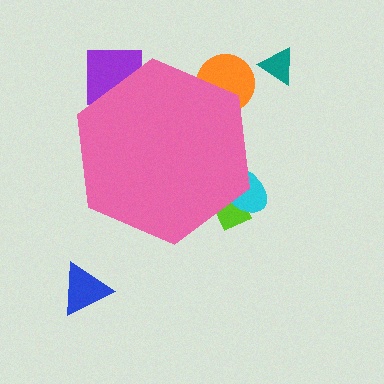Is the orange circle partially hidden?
Yes, the orange circle is partially hidden behind the pink hexagon.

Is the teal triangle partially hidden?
No, the teal triangle is fully visible.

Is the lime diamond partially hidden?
Yes, the lime diamond is partially hidden behind the pink hexagon.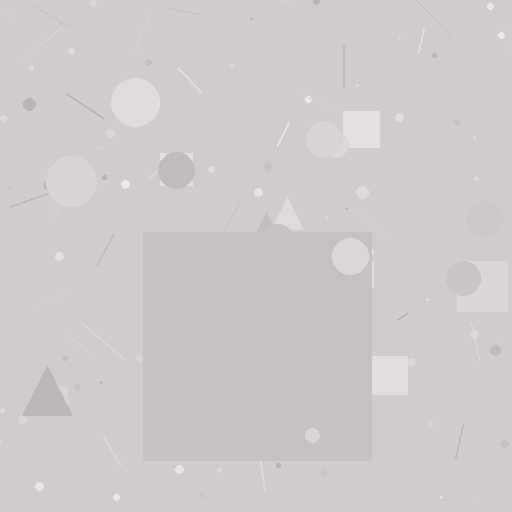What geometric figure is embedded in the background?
A square is embedded in the background.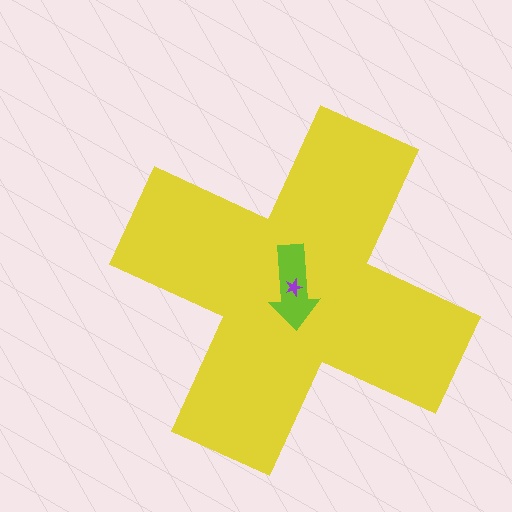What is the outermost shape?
The yellow cross.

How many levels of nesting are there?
3.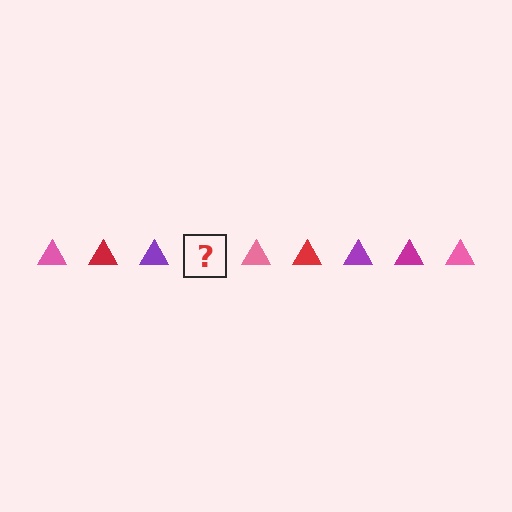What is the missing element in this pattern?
The missing element is a magenta triangle.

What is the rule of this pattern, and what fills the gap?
The rule is that the pattern cycles through pink, red, purple, magenta triangles. The gap should be filled with a magenta triangle.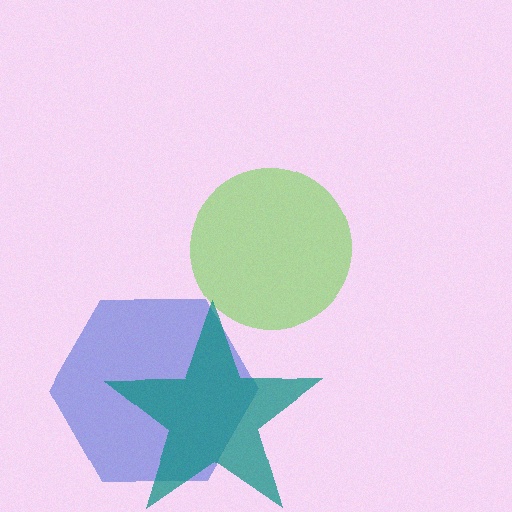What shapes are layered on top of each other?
The layered shapes are: a blue hexagon, a lime circle, a teal star.